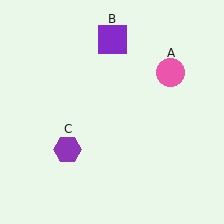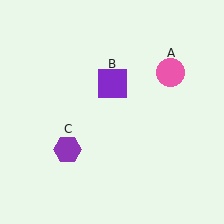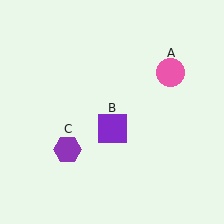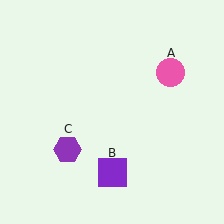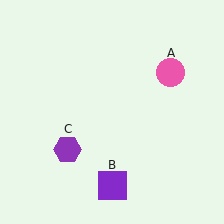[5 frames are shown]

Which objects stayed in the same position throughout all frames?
Pink circle (object A) and purple hexagon (object C) remained stationary.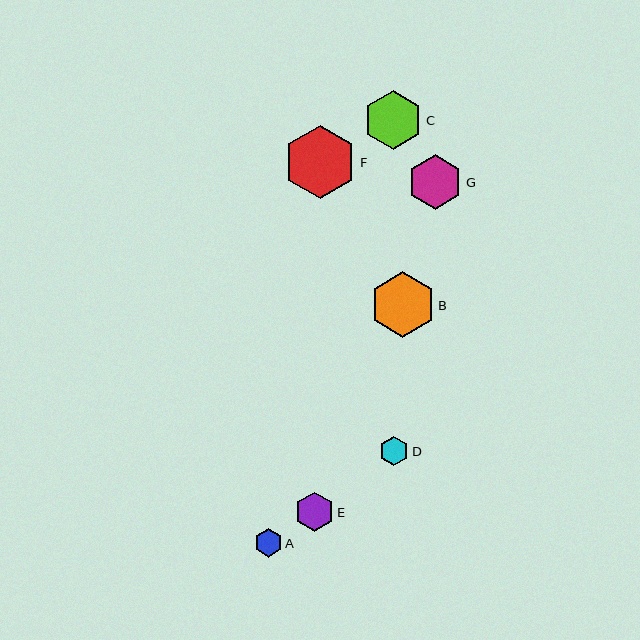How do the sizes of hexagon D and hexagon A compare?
Hexagon D and hexagon A are approximately the same size.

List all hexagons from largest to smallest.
From largest to smallest: F, B, C, G, E, D, A.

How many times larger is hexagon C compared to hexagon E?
Hexagon C is approximately 1.5 times the size of hexagon E.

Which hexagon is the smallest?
Hexagon A is the smallest with a size of approximately 28 pixels.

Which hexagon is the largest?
Hexagon F is the largest with a size of approximately 73 pixels.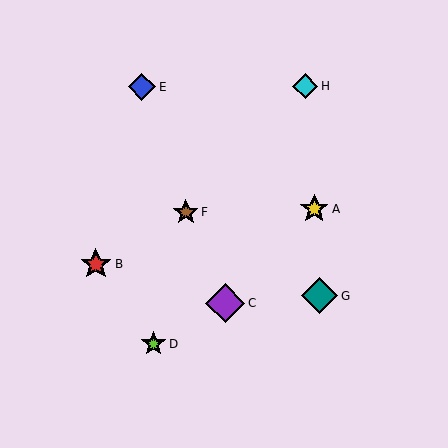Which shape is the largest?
The purple diamond (labeled C) is the largest.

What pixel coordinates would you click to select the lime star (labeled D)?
Click at (154, 344) to select the lime star D.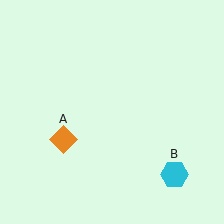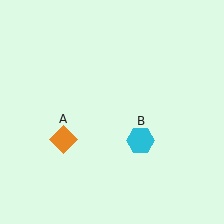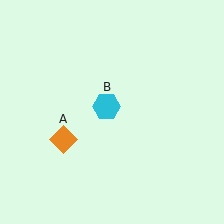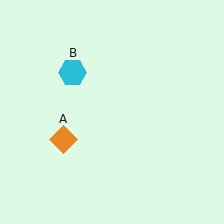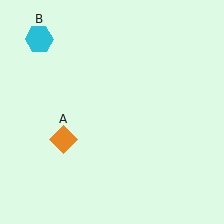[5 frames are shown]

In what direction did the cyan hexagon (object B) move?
The cyan hexagon (object B) moved up and to the left.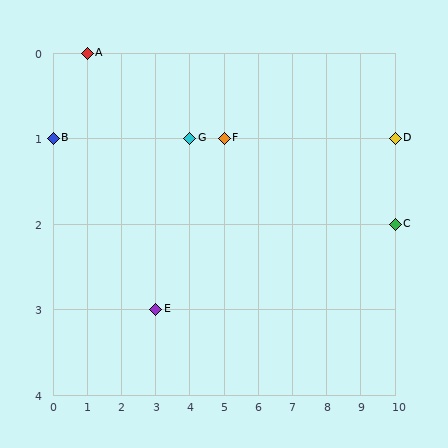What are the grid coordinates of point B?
Point B is at grid coordinates (0, 1).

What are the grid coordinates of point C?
Point C is at grid coordinates (10, 2).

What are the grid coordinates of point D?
Point D is at grid coordinates (10, 1).